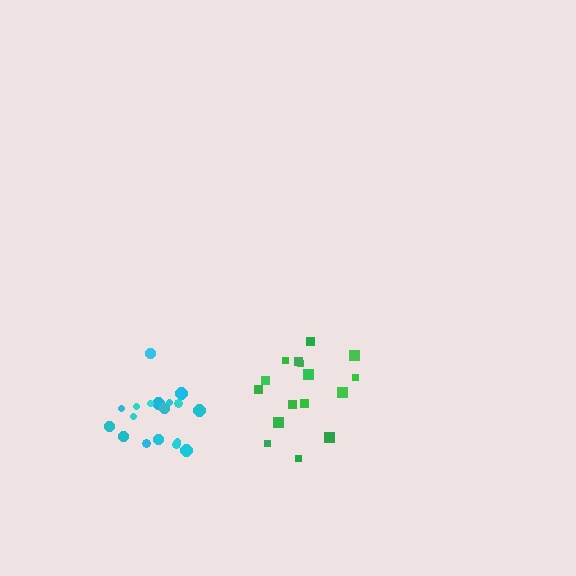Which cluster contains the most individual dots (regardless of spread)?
Cyan (18).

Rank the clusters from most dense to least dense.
cyan, green.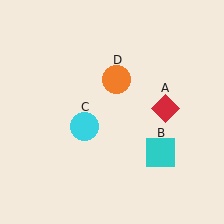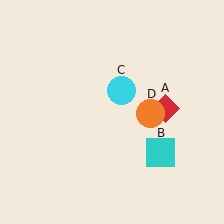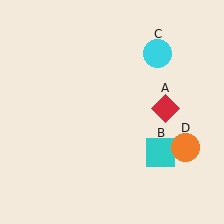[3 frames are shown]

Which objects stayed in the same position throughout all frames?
Red diamond (object A) and cyan square (object B) remained stationary.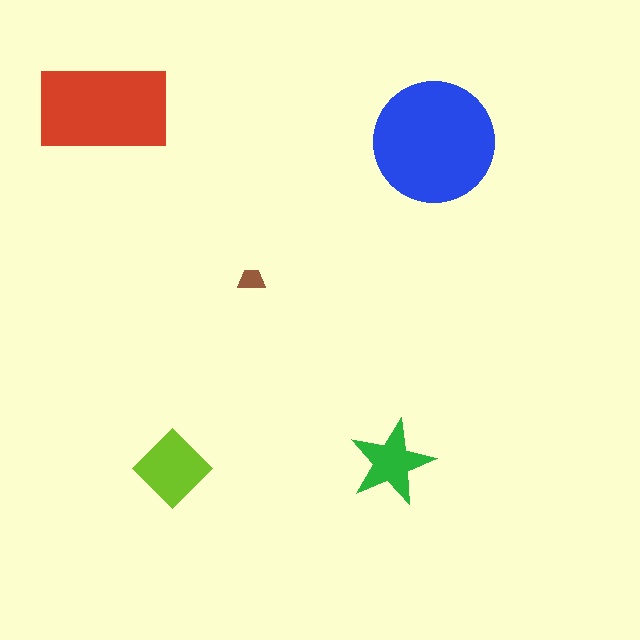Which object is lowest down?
The lime diamond is bottommost.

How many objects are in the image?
There are 5 objects in the image.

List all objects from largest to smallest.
The blue circle, the red rectangle, the lime diamond, the green star, the brown trapezoid.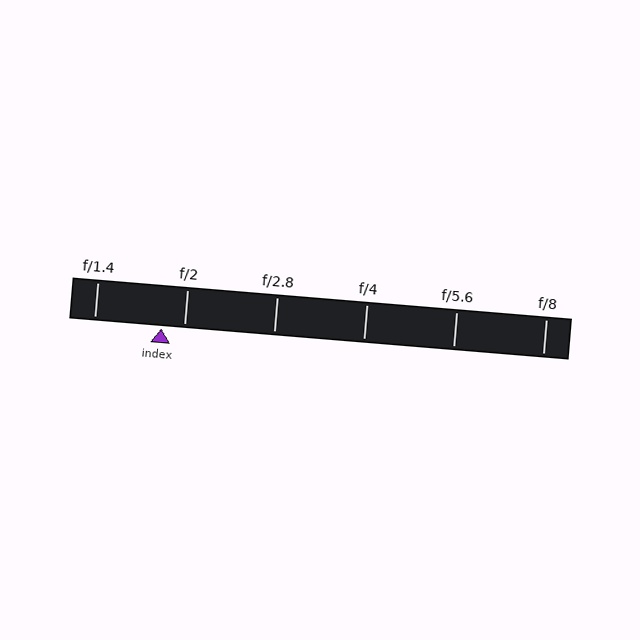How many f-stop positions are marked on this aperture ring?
There are 6 f-stop positions marked.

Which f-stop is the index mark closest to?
The index mark is closest to f/2.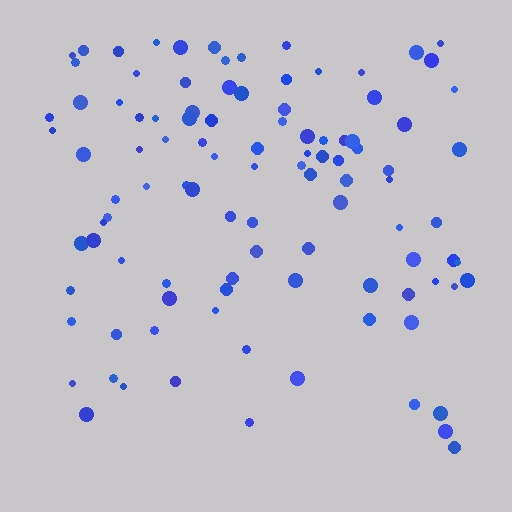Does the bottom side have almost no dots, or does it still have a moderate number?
Still a moderate number, just noticeably fewer than the top.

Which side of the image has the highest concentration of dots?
The top.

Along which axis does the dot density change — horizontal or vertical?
Vertical.